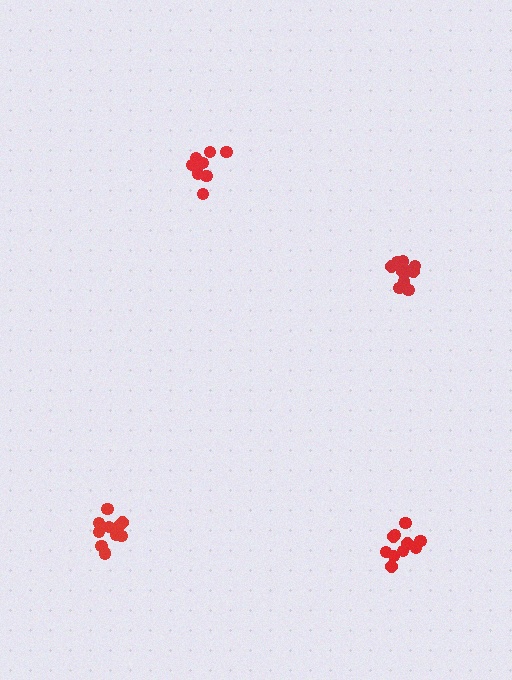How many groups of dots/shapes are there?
There are 4 groups.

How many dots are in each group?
Group 1: 10 dots, Group 2: 12 dots, Group 3: 8 dots, Group 4: 10 dots (40 total).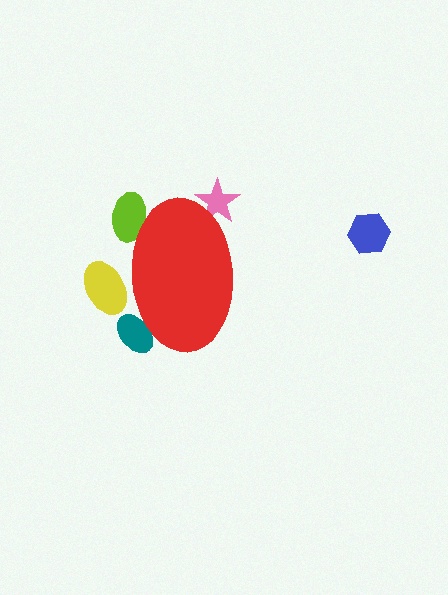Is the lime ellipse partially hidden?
Yes, the lime ellipse is partially hidden behind the red ellipse.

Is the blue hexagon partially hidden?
No, the blue hexagon is fully visible.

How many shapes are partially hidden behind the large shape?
4 shapes are partially hidden.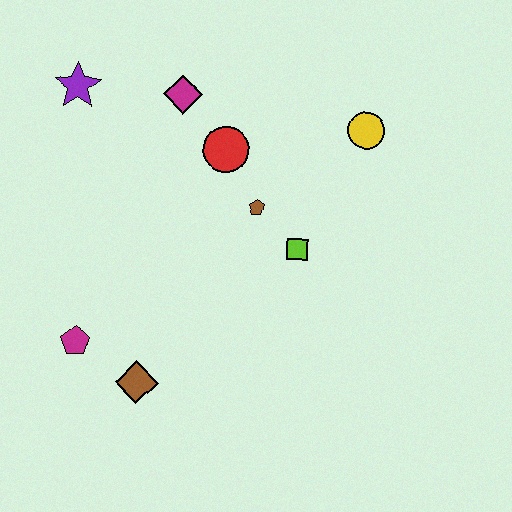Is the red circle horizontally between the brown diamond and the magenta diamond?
No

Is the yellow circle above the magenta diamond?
No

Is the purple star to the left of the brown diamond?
Yes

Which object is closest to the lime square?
The brown pentagon is closest to the lime square.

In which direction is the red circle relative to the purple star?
The red circle is to the right of the purple star.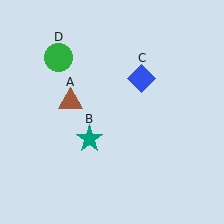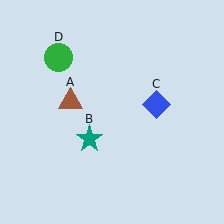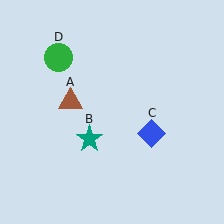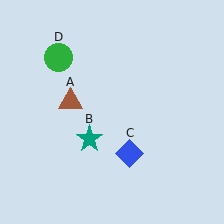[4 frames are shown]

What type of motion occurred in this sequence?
The blue diamond (object C) rotated clockwise around the center of the scene.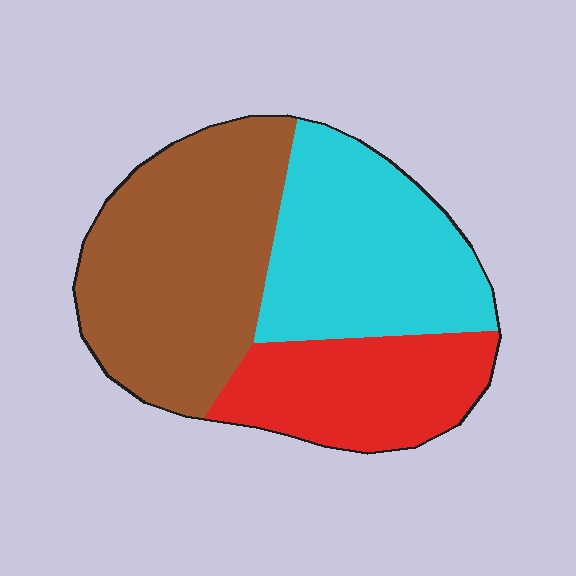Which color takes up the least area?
Red, at roughly 25%.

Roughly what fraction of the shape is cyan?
Cyan takes up about one third (1/3) of the shape.